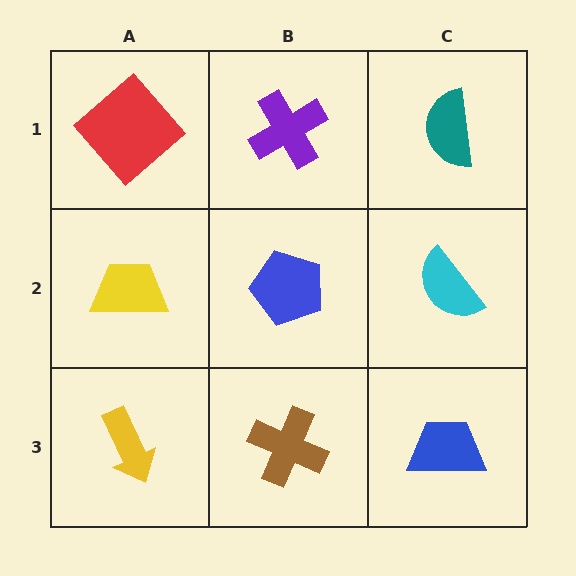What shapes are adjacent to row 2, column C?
A teal semicircle (row 1, column C), a blue trapezoid (row 3, column C), a blue pentagon (row 2, column B).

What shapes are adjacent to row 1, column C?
A cyan semicircle (row 2, column C), a purple cross (row 1, column B).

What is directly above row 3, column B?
A blue pentagon.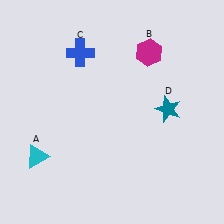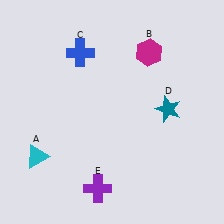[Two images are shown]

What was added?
A purple cross (E) was added in Image 2.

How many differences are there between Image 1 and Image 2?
There is 1 difference between the two images.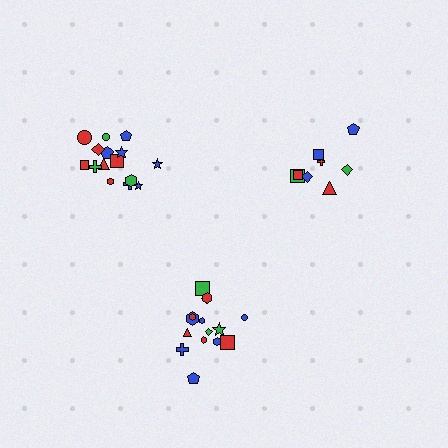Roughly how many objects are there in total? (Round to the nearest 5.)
Roughly 40 objects in total.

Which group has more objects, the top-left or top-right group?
The top-left group.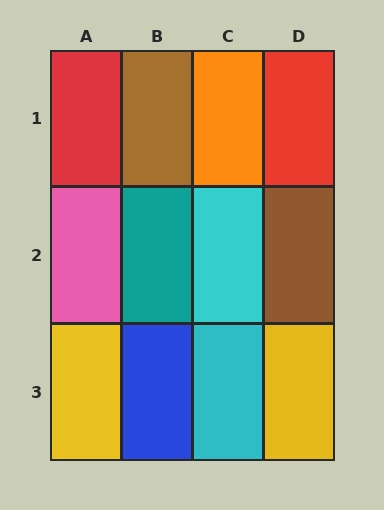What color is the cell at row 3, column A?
Yellow.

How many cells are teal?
1 cell is teal.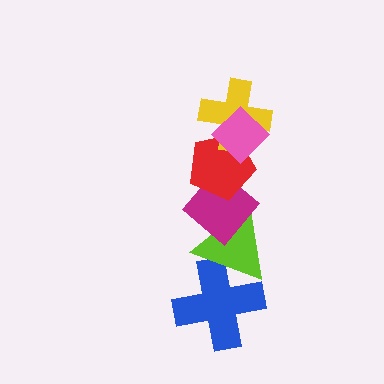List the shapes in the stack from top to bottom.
From top to bottom: the pink diamond, the yellow cross, the red pentagon, the magenta diamond, the lime triangle, the blue cross.